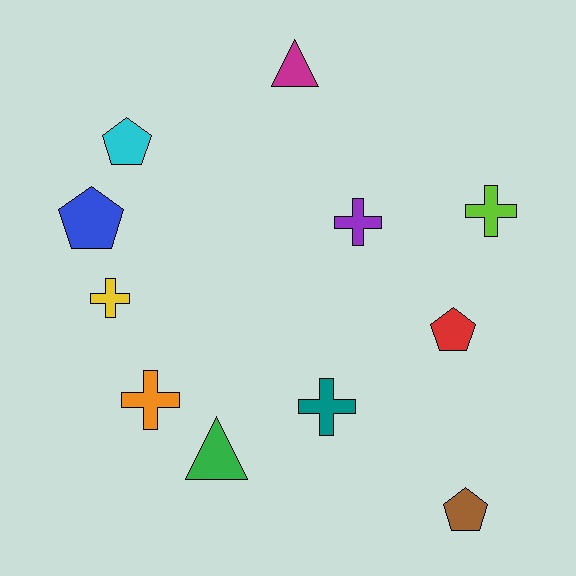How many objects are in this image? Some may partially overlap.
There are 11 objects.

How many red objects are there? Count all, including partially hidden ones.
There is 1 red object.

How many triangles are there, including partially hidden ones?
There are 2 triangles.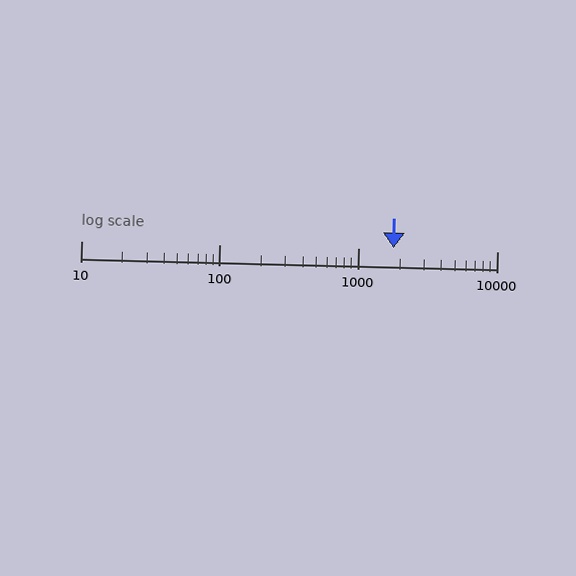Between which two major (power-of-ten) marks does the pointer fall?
The pointer is between 1000 and 10000.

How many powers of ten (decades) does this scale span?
The scale spans 3 decades, from 10 to 10000.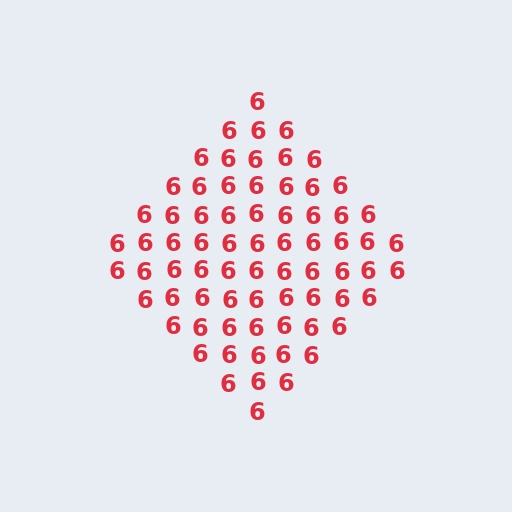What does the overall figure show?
The overall figure shows a diamond.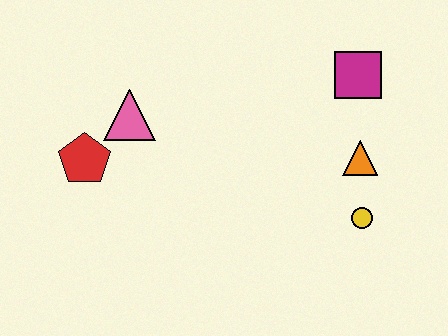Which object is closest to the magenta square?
The orange triangle is closest to the magenta square.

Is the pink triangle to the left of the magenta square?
Yes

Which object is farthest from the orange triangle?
The red pentagon is farthest from the orange triangle.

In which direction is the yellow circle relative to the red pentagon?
The yellow circle is to the right of the red pentagon.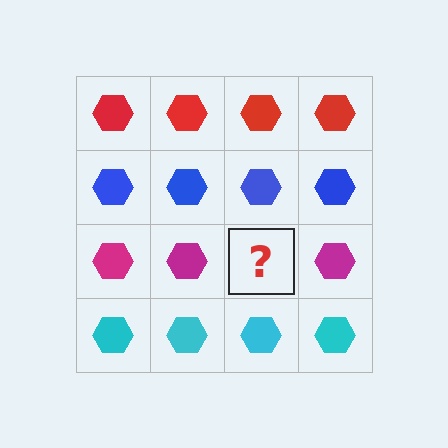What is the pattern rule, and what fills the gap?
The rule is that each row has a consistent color. The gap should be filled with a magenta hexagon.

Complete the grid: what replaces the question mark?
The question mark should be replaced with a magenta hexagon.